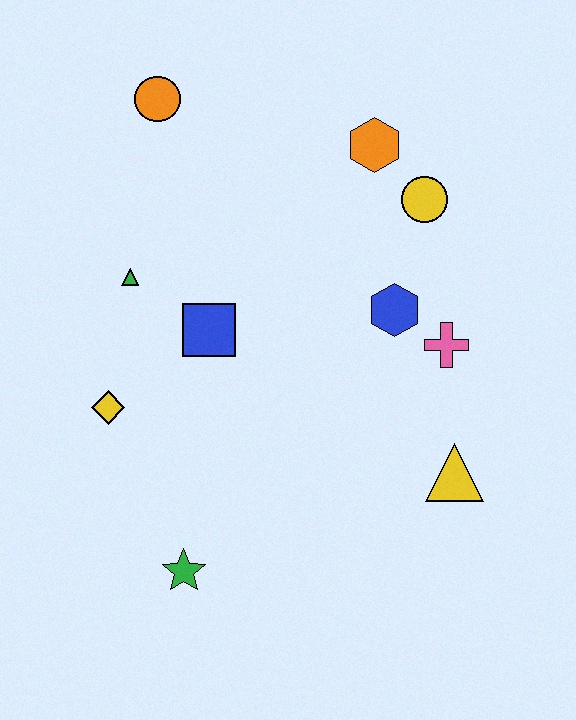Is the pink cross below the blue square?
Yes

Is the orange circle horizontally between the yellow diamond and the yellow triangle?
Yes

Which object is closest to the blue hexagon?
The pink cross is closest to the blue hexagon.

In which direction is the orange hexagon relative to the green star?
The orange hexagon is above the green star.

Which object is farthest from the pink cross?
The orange circle is farthest from the pink cross.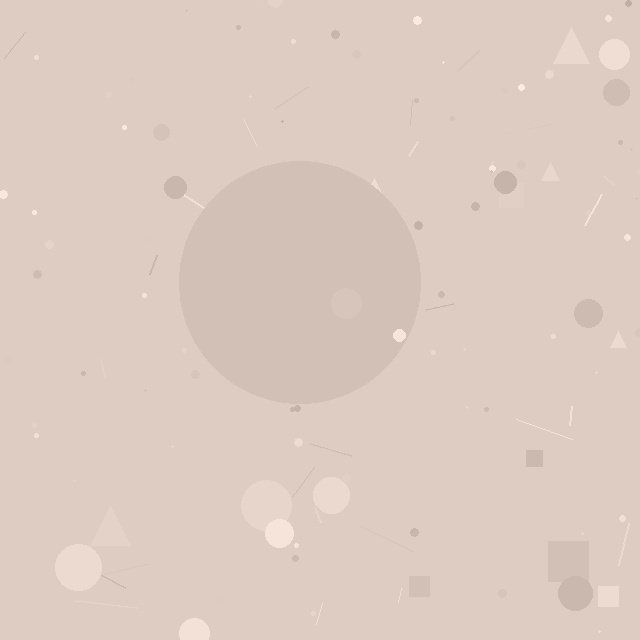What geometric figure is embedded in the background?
A circle is embedded in the background.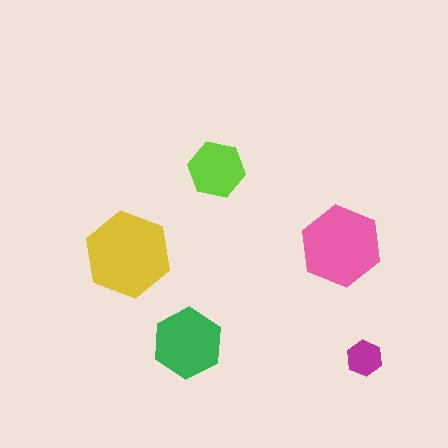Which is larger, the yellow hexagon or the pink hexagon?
The yellow one.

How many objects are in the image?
There are 5 objects in the image.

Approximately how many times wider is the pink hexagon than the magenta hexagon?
About 2.5 times wider.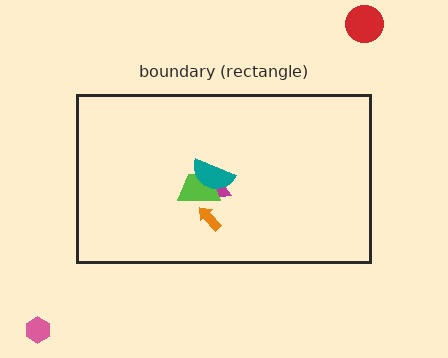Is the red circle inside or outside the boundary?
Outside.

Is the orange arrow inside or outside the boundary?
Inside.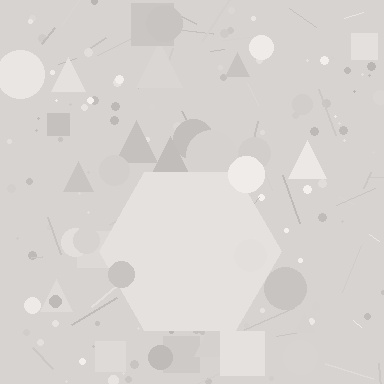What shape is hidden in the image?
A hexagon is hidden in the image.